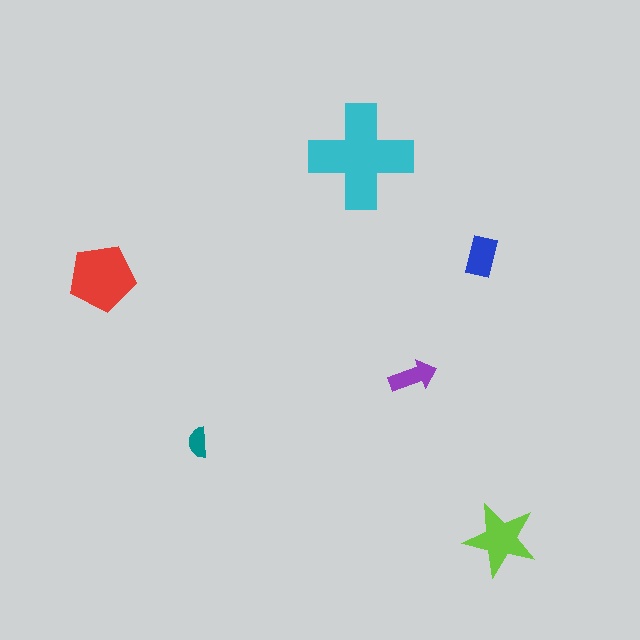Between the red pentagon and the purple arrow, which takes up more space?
The red pentagon.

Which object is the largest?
The cyan cross.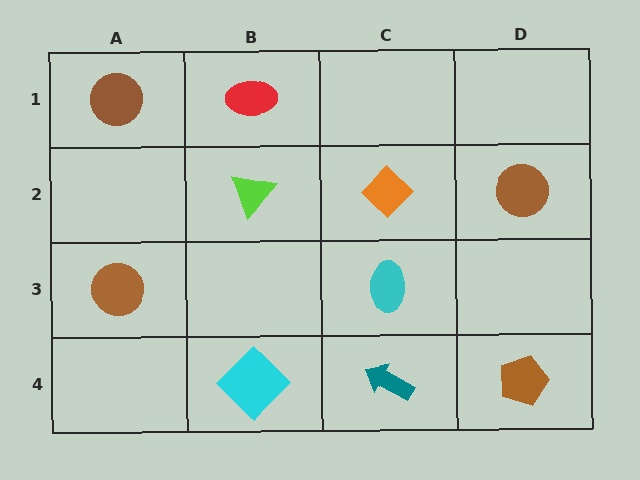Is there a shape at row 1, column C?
No, that cell is empty.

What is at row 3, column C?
A cyan ellipse.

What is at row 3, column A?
A brown circle.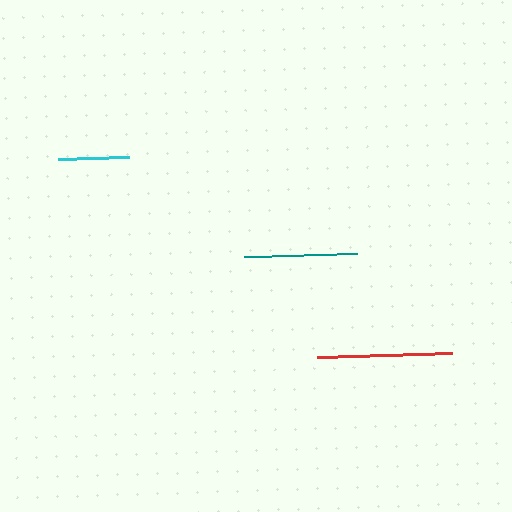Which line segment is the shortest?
The cyan line is the shortest at approximately 71 pixels.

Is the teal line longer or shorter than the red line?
The red line is longer than the teal line.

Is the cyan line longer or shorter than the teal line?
The teal line is longer than the cyan line.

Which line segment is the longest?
The red line is the longest at approximately 135 pixels.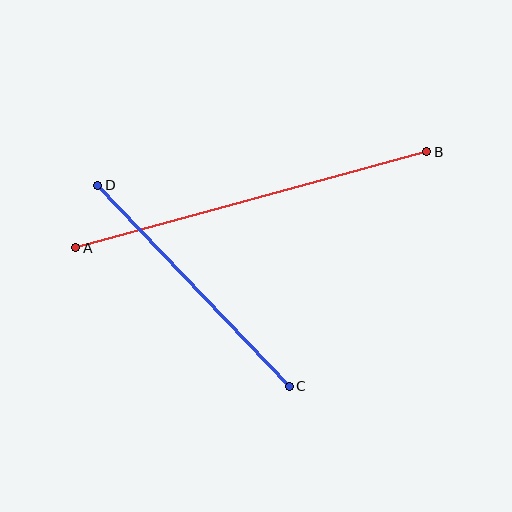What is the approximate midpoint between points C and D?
The midpoint is at approximately (193, 286) pixels.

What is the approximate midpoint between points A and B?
The midpoint is at approximately (251, 200) pixels.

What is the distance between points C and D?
The distance is approximately 277 pixels.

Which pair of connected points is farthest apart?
Points A and B are farthest apart.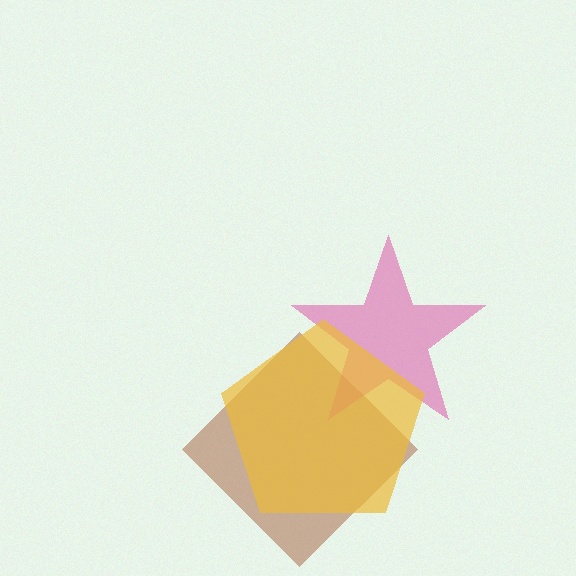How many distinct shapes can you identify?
There are 3 distinct shapes: a brown diamond, a magenta star, a yellow pentagon.